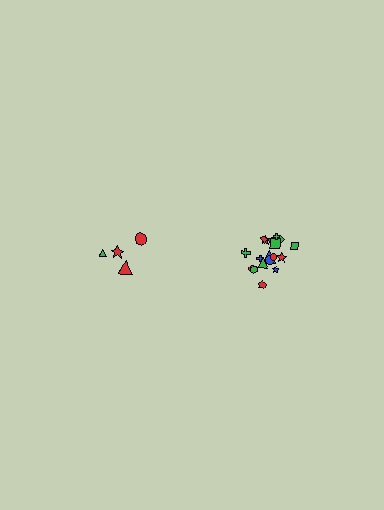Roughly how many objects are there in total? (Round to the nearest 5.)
Roughly 20 objects in total.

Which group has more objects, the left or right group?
The right group.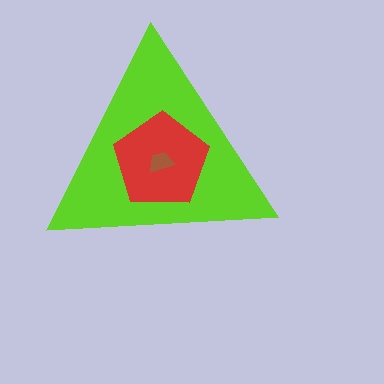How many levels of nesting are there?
3.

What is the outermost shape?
The lime triangle.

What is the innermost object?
The brown trapezoid.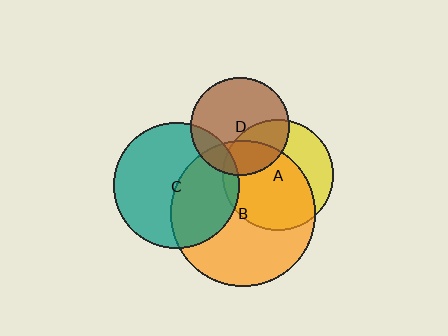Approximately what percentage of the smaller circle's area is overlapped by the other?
Approximately 25%.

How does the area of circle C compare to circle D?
Approximately 1.6 times.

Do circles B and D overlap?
Yes.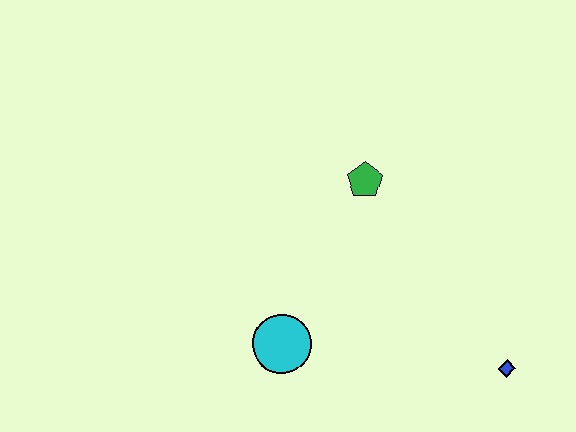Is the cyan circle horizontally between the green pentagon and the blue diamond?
No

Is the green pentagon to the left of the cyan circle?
No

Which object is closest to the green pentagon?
The cyan circle is closest to the green pentagon.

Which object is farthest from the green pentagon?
The blue diamond is farthest from the green pentagon.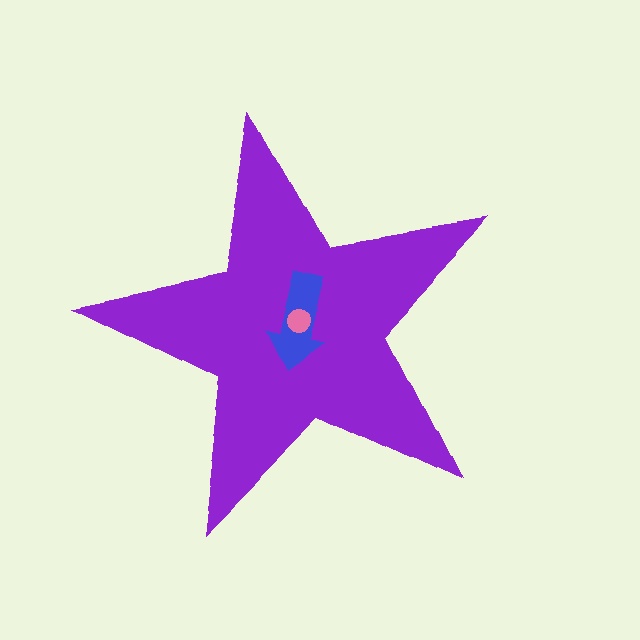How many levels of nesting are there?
3.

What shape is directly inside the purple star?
The blue arrow.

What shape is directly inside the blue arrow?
The pink circle.